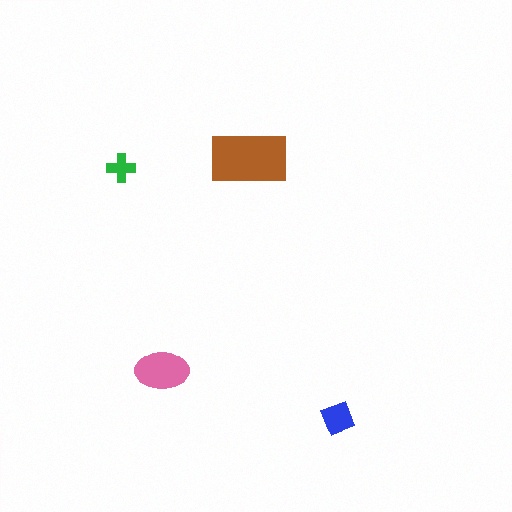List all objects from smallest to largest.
The green cross, the blue diamond, the pink ellipse, the brown rectangle.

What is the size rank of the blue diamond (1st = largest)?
3rd.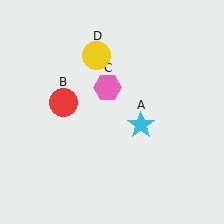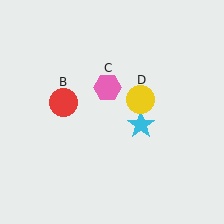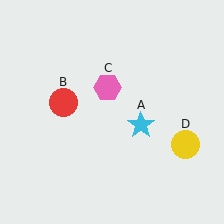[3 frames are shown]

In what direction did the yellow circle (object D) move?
The yellow circle (object D) moved down and to the right.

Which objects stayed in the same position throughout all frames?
Cyan star (object A) and red circle (object B) and pink hexagon (object C) remained stationary.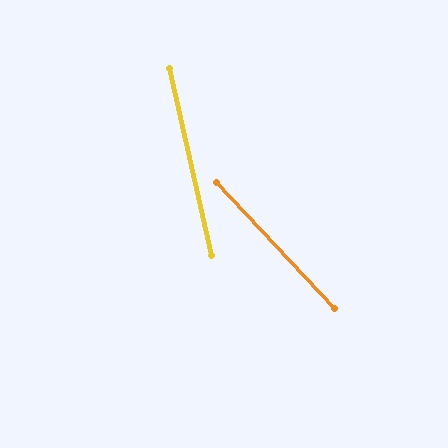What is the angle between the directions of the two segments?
Approximately 30 degrees.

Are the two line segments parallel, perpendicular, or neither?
Neither parallel nor perpendicular — they differ by about 30°.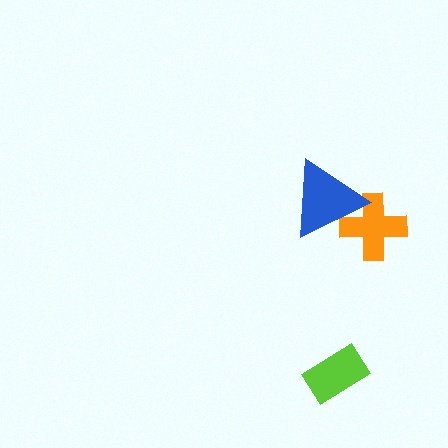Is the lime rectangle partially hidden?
No, no other shape covers it.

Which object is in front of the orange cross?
The blue triangle is in front of the orange cross.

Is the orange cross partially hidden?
Yes, it is partially covered by another shape.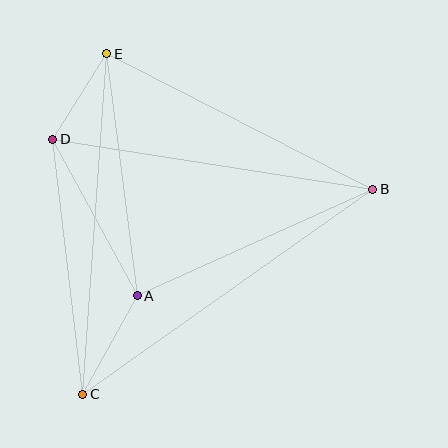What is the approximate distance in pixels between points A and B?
The distance between A and B is approximately 259 pixels.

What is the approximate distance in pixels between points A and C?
The distance between A and C is approximately 113 pixels.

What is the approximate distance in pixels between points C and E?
The distance between C and E is approximately 341 pixels.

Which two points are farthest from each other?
Points B and C are farthest from each other.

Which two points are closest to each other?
Points D and E are closest to each other.